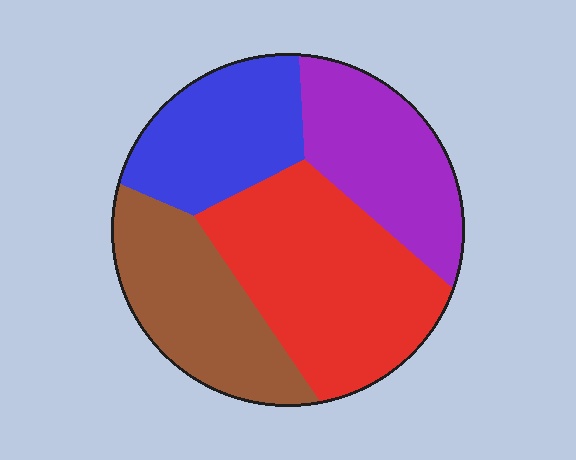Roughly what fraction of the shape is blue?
Blue covers 20% of the shape.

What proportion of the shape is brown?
Brown takes up about one quarter (1/4) of the shape.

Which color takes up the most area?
Red, at roughly 35%.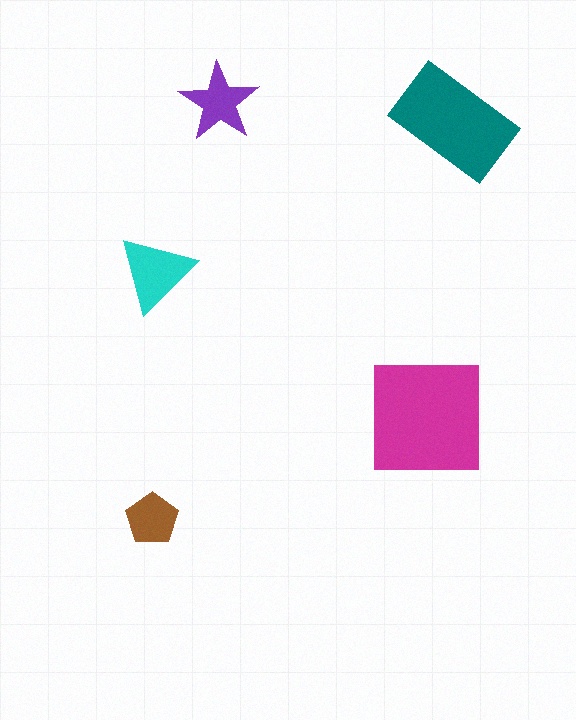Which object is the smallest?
The brown pentagon.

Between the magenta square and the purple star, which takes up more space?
The magenta square.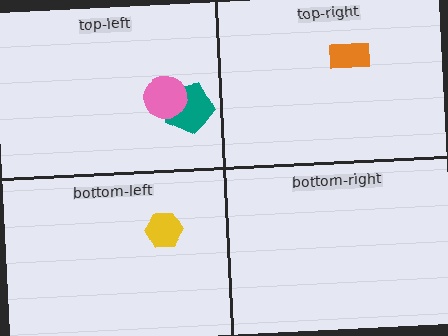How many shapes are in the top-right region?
1.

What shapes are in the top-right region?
The orange rectangle.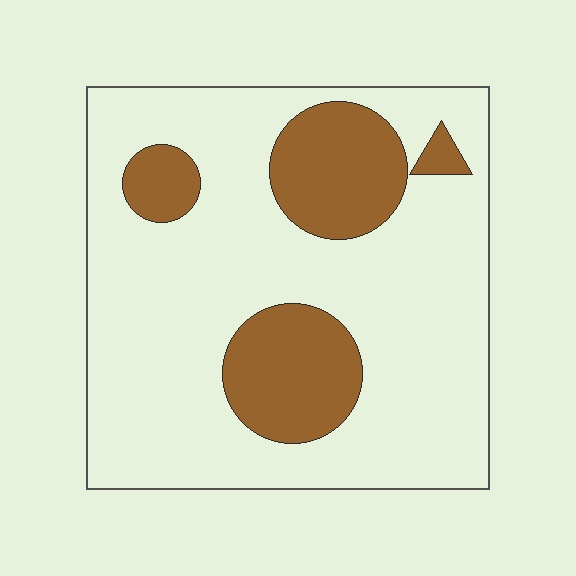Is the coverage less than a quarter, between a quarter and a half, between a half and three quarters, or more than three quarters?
Less than a quarter.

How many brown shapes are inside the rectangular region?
4.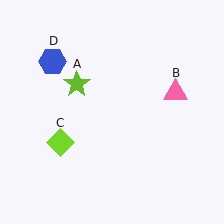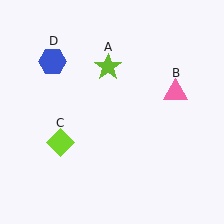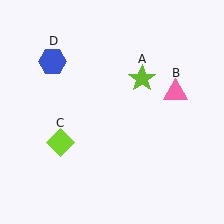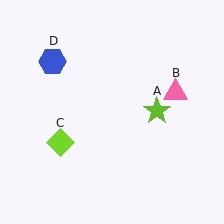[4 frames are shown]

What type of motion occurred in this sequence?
The lime star (object A) rotated clockwise around the center of the scene.